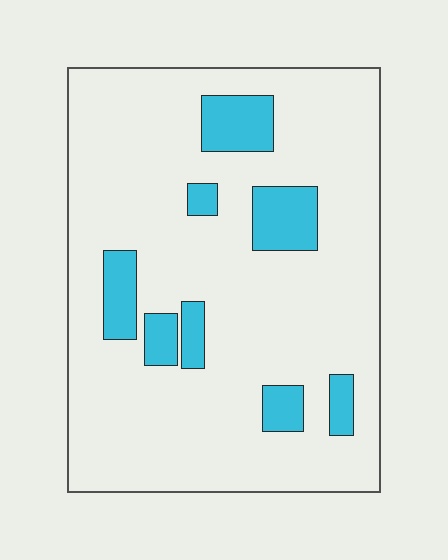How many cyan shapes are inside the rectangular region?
8.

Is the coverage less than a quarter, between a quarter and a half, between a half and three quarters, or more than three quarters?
Less than a quarter.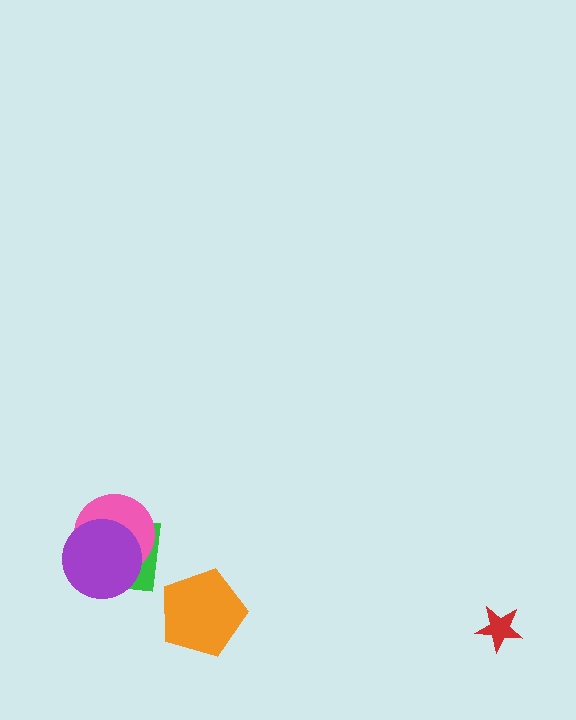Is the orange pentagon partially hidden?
No, no other shape covers it.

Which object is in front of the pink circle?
The purple circle is in front of the pink circle.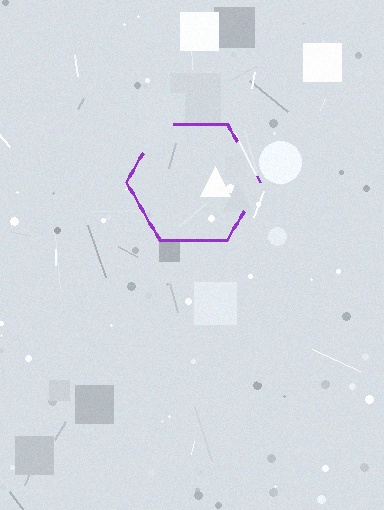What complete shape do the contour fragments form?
The contour fragments form a hexagon.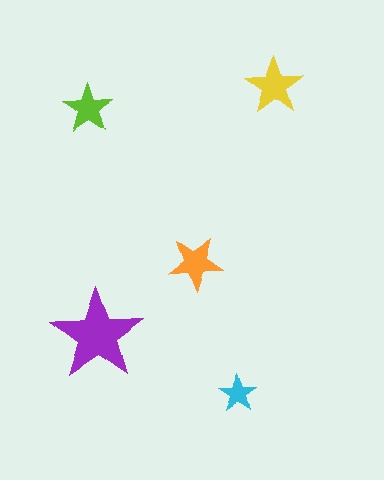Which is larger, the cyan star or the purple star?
The purple one.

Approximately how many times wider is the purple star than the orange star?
About 1.5 times wider.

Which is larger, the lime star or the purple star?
The purple one.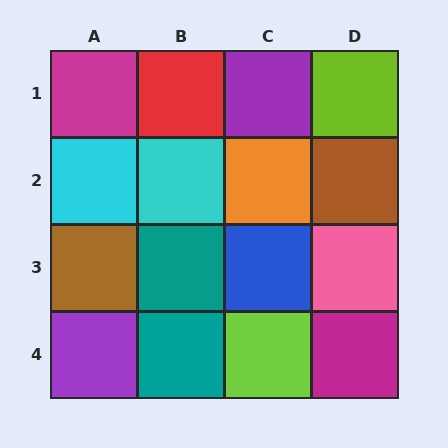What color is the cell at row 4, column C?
Lime.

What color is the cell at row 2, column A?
Cyan.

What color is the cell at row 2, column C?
Orange.